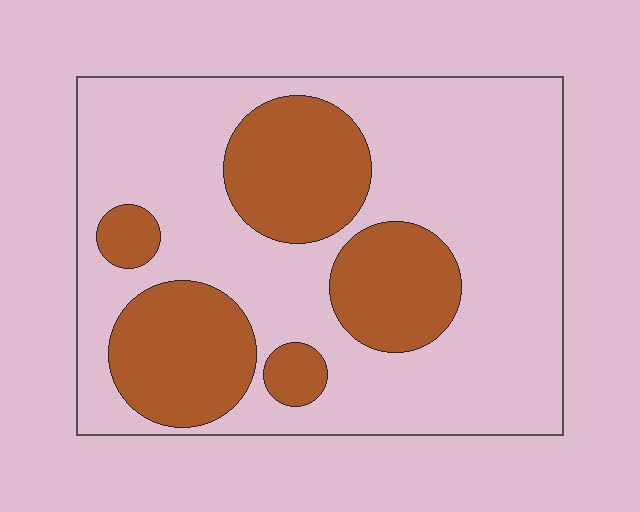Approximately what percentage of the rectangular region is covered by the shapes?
Approximately 30%.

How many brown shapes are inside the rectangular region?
5.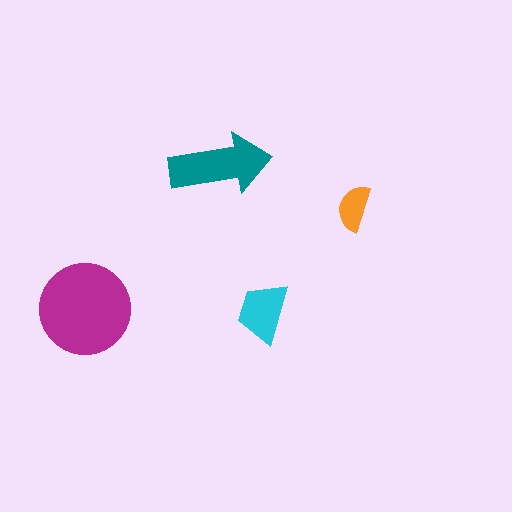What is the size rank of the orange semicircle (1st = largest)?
4th.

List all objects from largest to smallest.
The magenta circle, the teal arrow, the cyan trapezoid, the orange semicircle.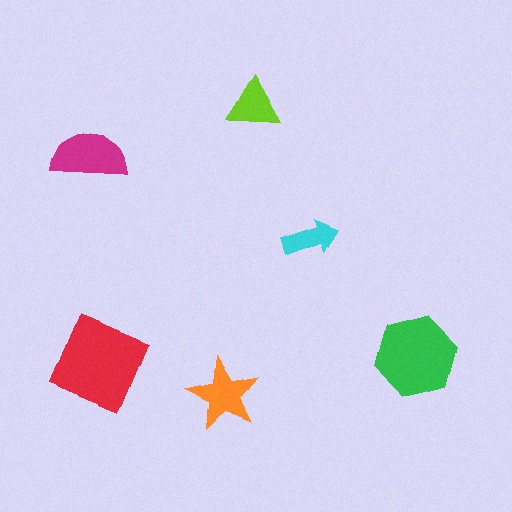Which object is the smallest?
The cyan arrow.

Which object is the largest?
The red diamond.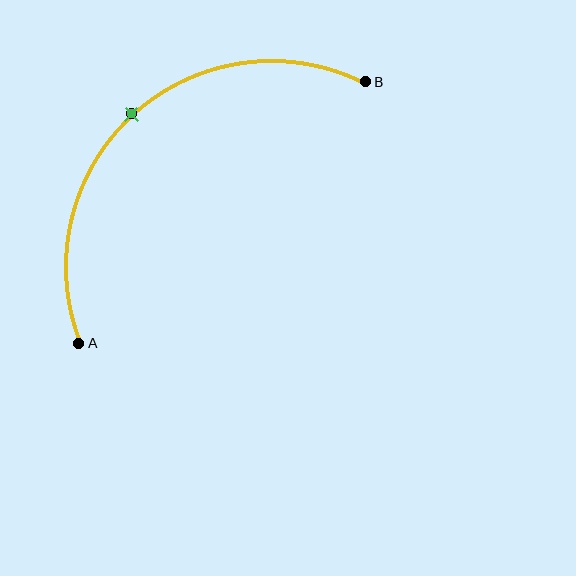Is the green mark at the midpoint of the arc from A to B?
Yes. The green mark lies on the arc at equal arc-length from both A and B — it is the arc midpoint.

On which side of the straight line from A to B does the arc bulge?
The arc bulges above and to the left of the straight line connecting A and B.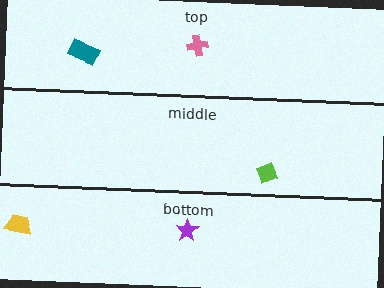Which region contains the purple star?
The bottom region.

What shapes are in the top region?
The pink cross, the teal rectangle.